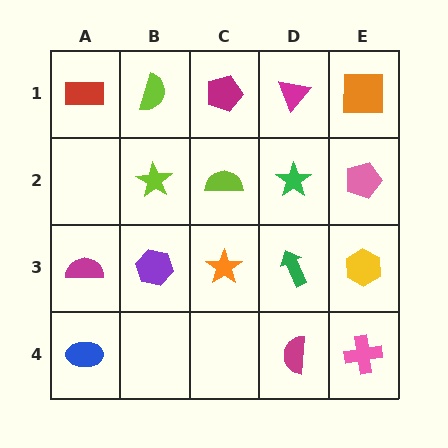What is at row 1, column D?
A magenta triangle.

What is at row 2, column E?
A pink pentagon.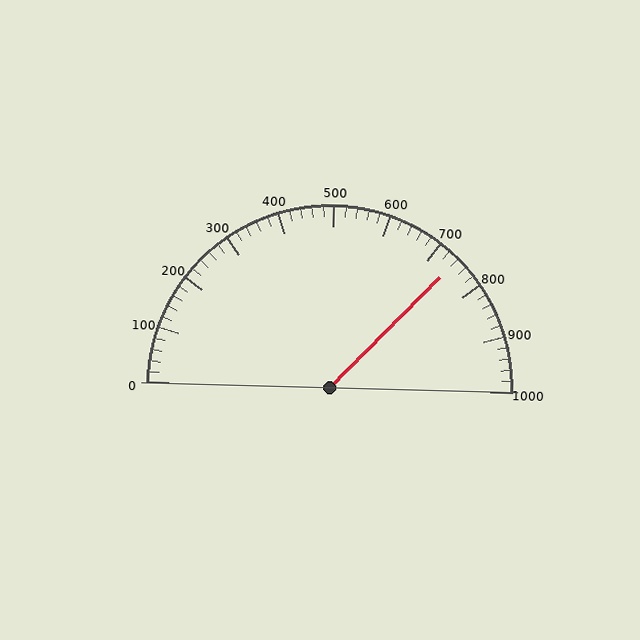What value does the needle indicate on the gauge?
The needle indicates approximately 740.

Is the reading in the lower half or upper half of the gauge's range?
The reading is in the upper half of the range (0 to 1000).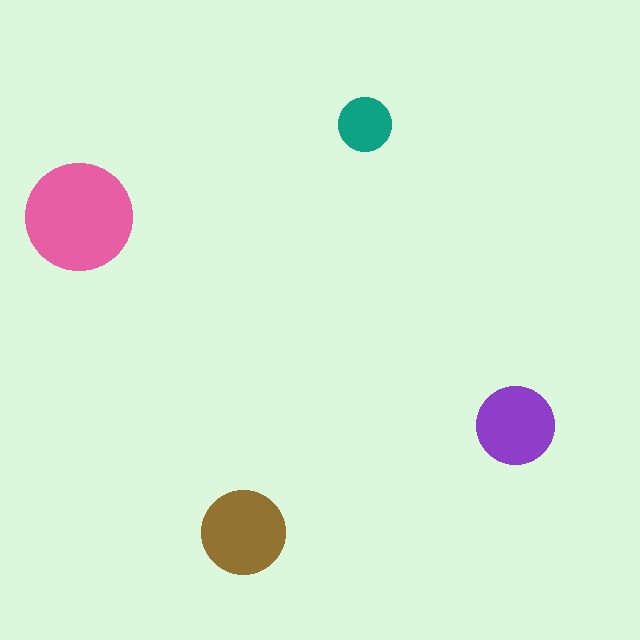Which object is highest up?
The teal circle is topmost.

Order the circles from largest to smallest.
the pink one, the brown one, the purple one, the teal one.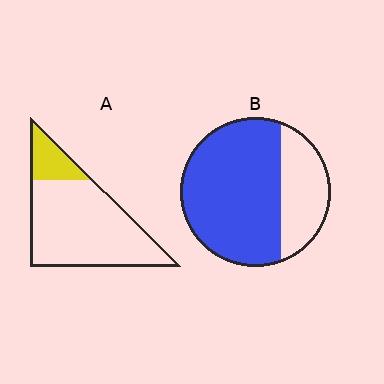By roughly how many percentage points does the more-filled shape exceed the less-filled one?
By roughly 55 percentage points (B over A).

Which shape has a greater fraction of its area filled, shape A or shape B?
Shape B.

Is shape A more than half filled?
No.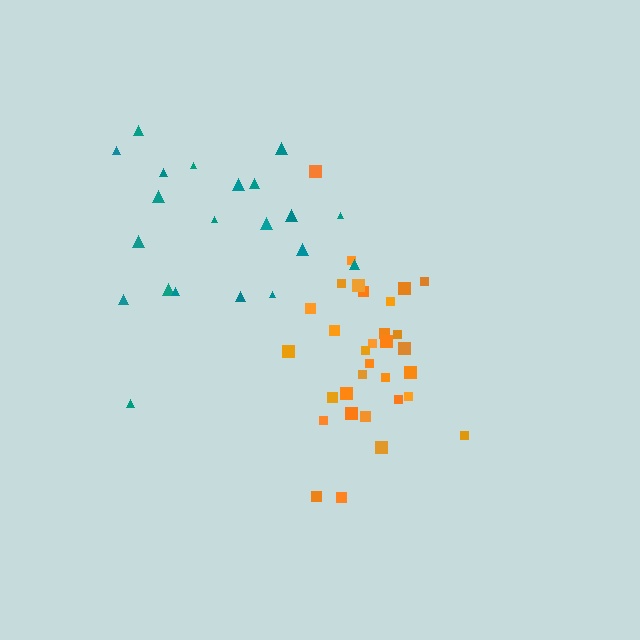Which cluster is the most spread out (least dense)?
Teal.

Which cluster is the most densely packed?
Orange.